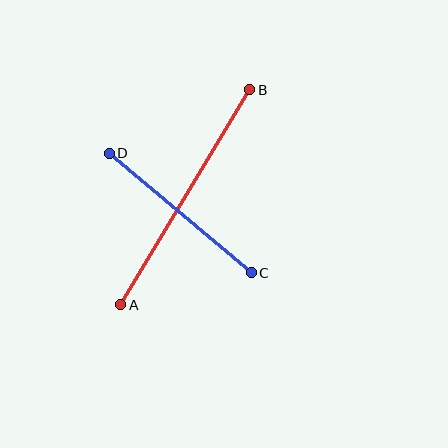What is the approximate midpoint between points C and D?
The midpoint is at approximately (180, 213) pixels.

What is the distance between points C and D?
The distance is approximately 186 pixels.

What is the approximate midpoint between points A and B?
The midpoint is at approximately (185, 197) pixels.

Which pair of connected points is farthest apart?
Points A and B are farthest apart.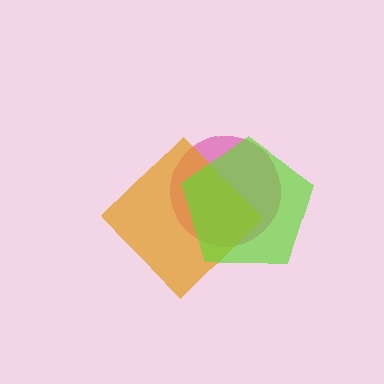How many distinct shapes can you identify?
There are 3 distinct shapes: a magenta circle, an orange diamond, a lime pentagon.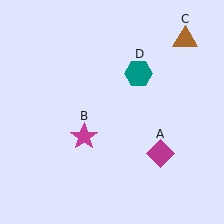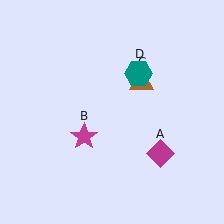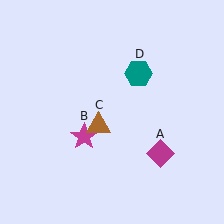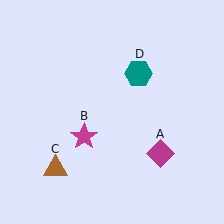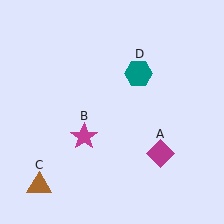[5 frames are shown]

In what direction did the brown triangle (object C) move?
The brown triangle (object C) moved down and to the left.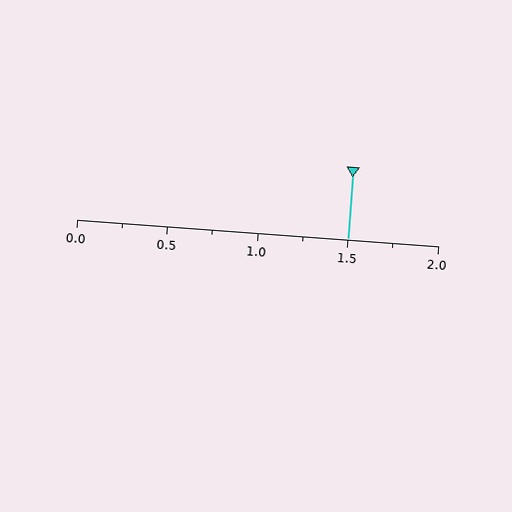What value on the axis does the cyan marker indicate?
The marker indicates approximately 1.5.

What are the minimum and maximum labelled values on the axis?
The axis runs from 0.0 to 2.0.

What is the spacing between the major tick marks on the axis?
The major ticks are spaced 0.5 apart.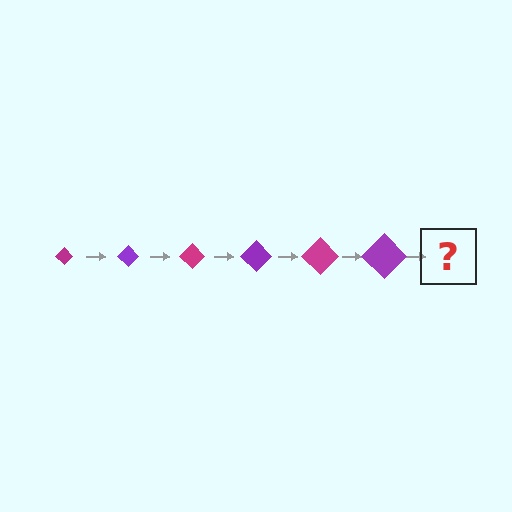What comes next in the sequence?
The next element should be a magenta diamond, larger than the previous one.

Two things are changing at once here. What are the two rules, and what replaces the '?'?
The two rules are that the diamond grows larger each step and the color cycles through magenta and purple. The '?' should be a magenta diamond, larger than the previous one.